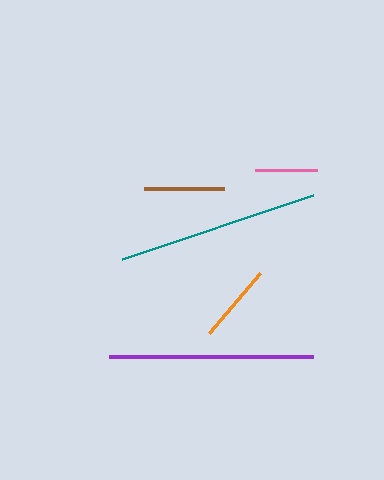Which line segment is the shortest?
The pink line is the shortest at approximately 62 pixels.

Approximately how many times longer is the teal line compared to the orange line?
The teal line is approximately 2.6 times the length of the orange line.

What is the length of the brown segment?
The brown segment is approximately 79 pixels long.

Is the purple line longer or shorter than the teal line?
The purple line is longer than the teal line.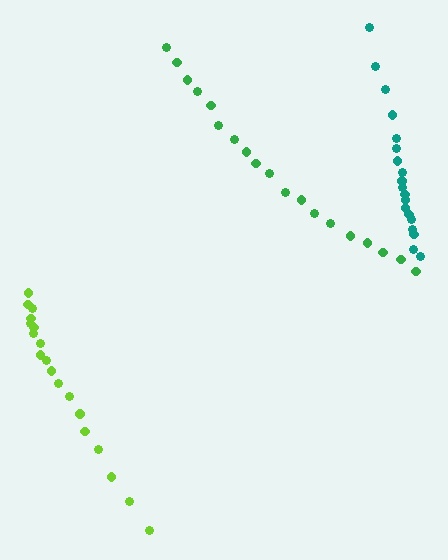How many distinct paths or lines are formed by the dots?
There are 3 distinct paths.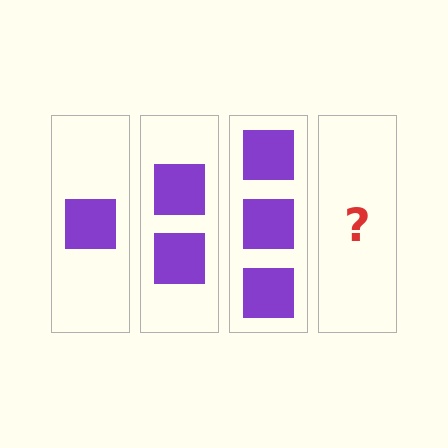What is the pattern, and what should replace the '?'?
The pattern is that each step adds one more square. The '?' should be 4 squares.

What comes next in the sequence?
The next element should be 4 squares.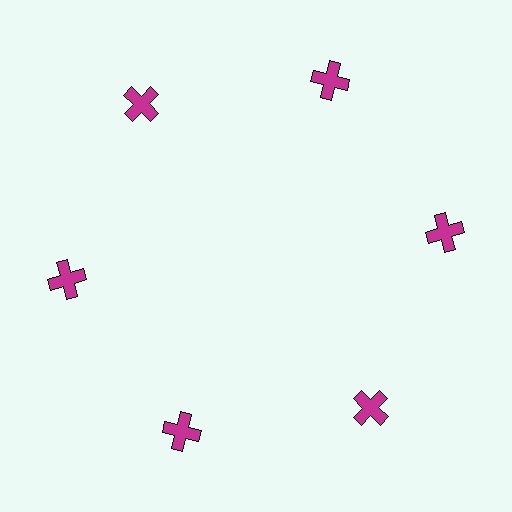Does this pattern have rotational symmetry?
Yes, this pattern has 6-fold rotational symmetry. It looks the same after rotating 60 degrees around the center.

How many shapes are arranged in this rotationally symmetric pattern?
There are 6 shapes, arranged in 6 groups of 1.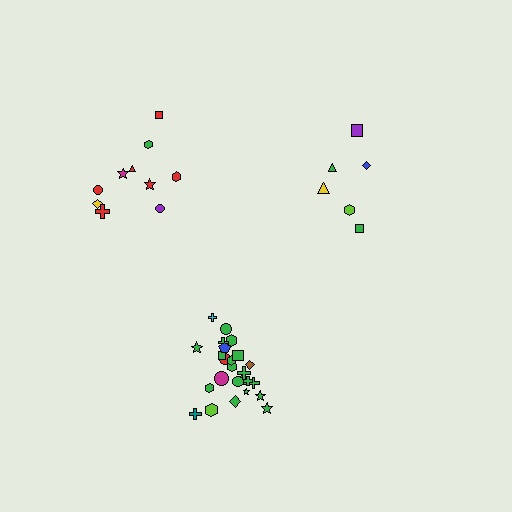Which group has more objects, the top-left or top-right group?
The top-left group.